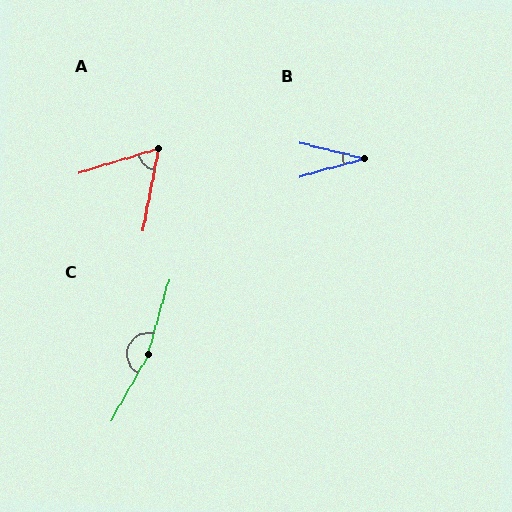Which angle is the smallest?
B, at approximately 29 degrees.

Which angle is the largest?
C, at approximately 166 degrees.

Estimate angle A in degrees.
Approximately 62 degrees.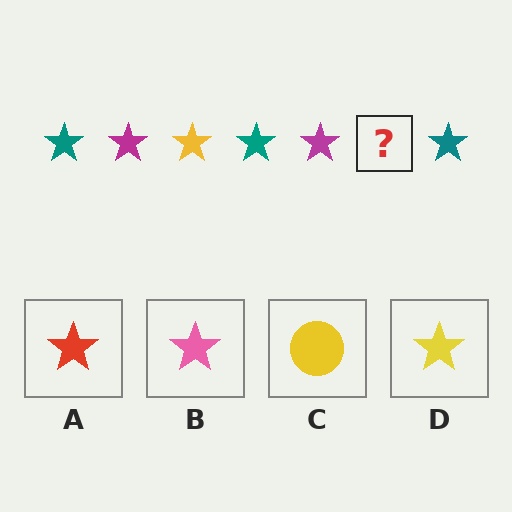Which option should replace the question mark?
Option D.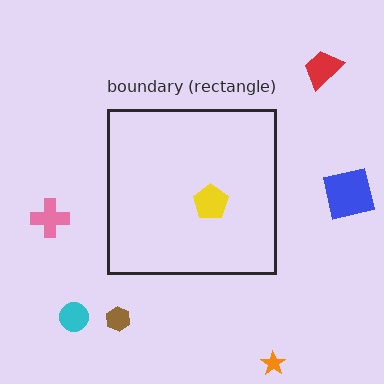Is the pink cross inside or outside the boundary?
Outside.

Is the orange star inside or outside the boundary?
Outside.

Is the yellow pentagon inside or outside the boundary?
Inside.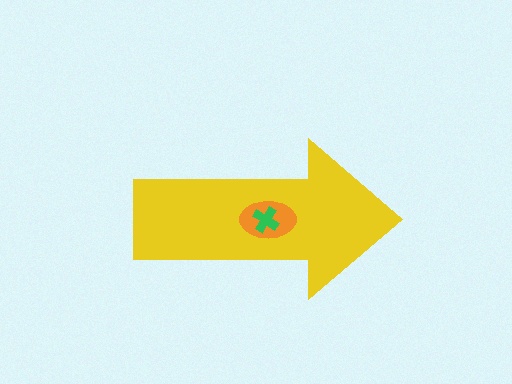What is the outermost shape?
The yellow arrow.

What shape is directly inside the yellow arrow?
The orange ellipse.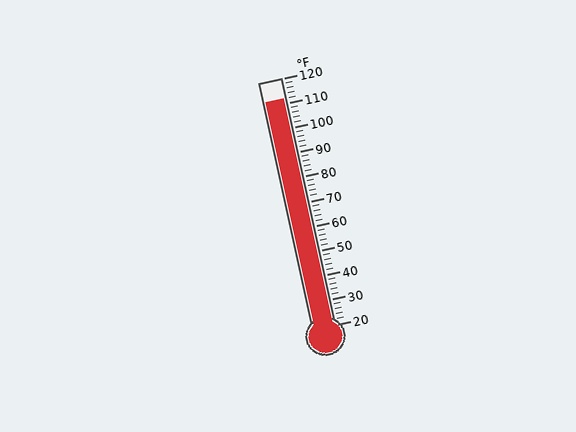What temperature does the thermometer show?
The thermometer shows approximately 112°F.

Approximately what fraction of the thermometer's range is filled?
The thermometer is filled to approximately 90% of its range.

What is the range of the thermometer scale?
The thermometer scale ranges from 20°F to 120°F.